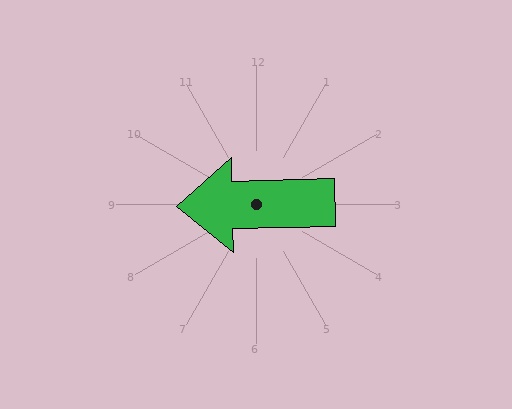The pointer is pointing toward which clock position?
Roughly 9 o'clock.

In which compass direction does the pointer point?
West.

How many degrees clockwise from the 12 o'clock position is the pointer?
Approximately 269 degrees.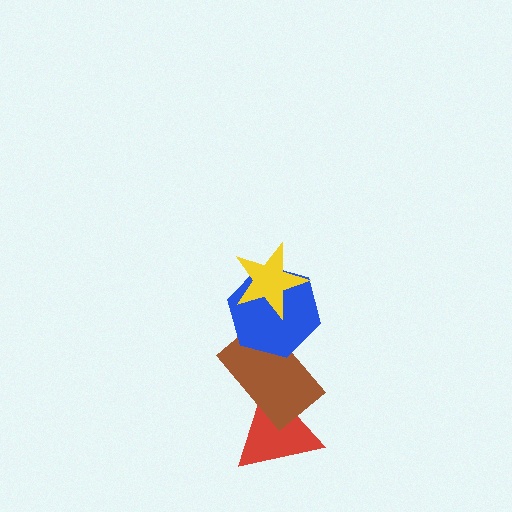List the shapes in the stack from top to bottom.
From top to bottom: the yellow star, the blue hexagon, the brown rectangle, the red triangle.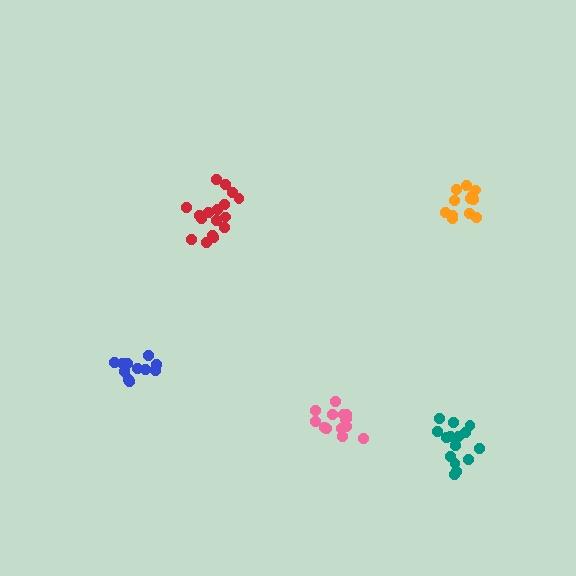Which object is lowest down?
The teal cluster is bottommost.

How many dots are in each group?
Group 1: 17 dots, Group 2: 12 dots, Group 3: 14 dots, Group 4: 14 dots, Group 5: 15 dots (72 total).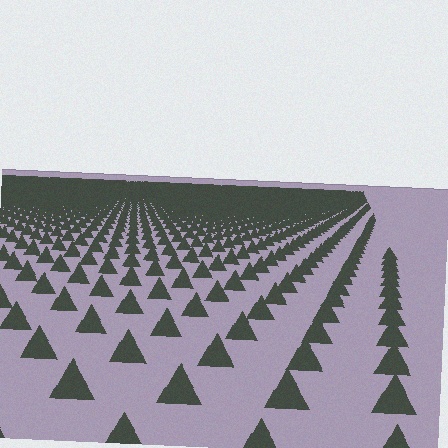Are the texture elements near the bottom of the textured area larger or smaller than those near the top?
Larger. Near the bottom, elements are closer to the viewer and appear at a bigger on-screen size.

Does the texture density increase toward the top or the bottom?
Density increases toward the top.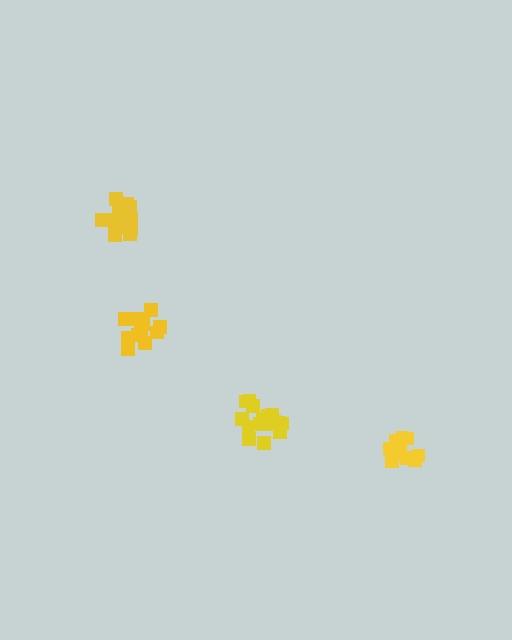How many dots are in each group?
Group 1: 17 dots, Group 2: 12 dots, Group 3: 16 dots, Group 4: 11 dots (56 total).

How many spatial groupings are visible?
There are 4 spatial groupings.